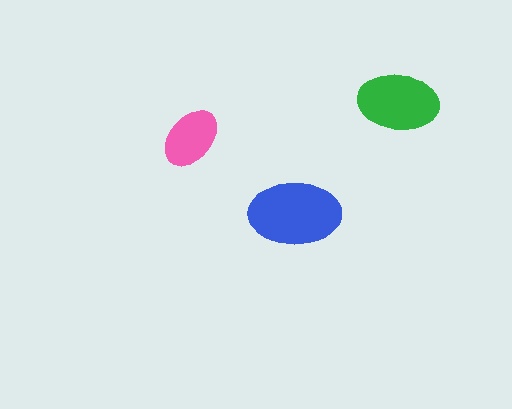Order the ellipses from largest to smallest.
the blue one, the green one, the pink one.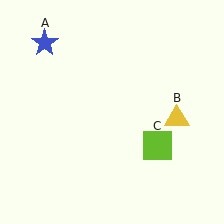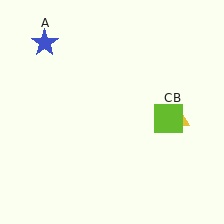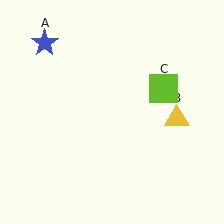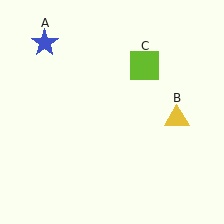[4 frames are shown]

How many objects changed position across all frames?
1 object changed position: lime square (object C).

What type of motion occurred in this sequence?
The lime square (object C) rotated counterclockwise around the center of the scene.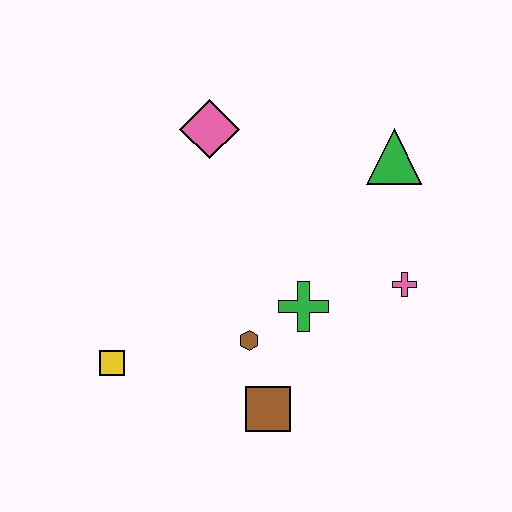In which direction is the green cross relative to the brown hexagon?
The green cross is to the right of the brown hexagon.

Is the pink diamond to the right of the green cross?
No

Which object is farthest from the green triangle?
The yellow square is farthest from the green triangle.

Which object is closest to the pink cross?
The green cross is closest to the pink cross.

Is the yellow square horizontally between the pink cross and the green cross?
No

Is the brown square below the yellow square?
Yes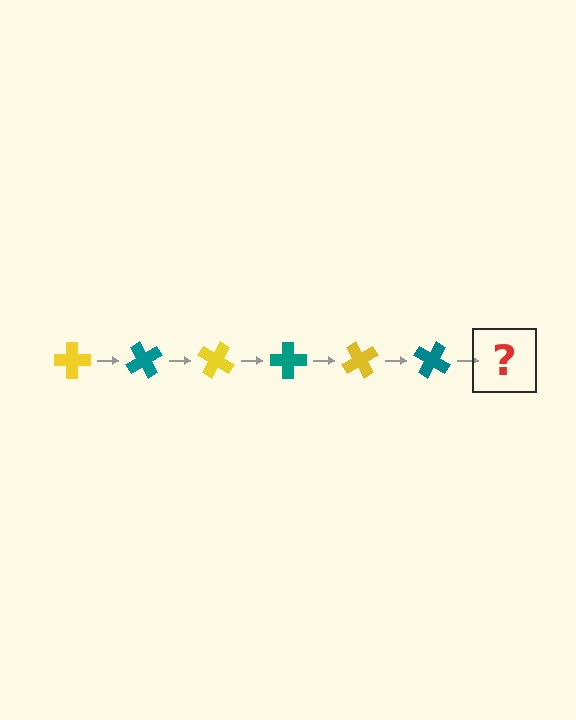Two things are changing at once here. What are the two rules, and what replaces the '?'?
The two rules are that it rotates 60 degrees each step and the color cycles through yellow and teal. The '?' should be a yellow cross, rotated 360 degrees from the start.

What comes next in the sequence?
The next element should be a yellow cross, rotated 360 degrees from the start.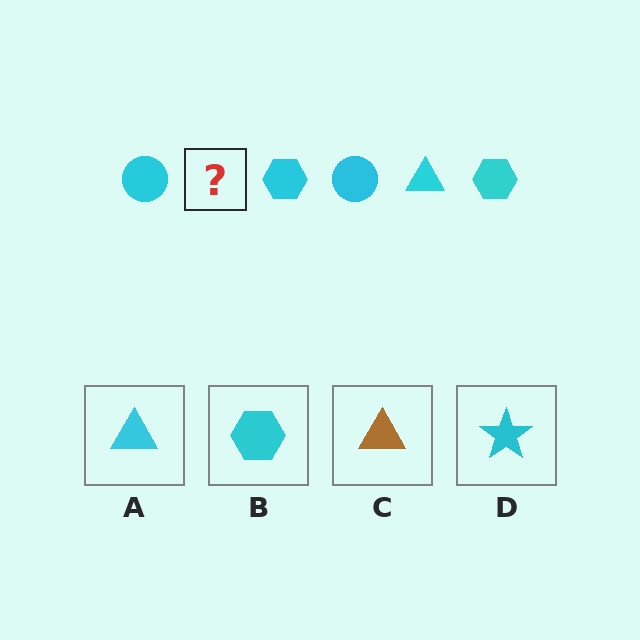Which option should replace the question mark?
Option A.